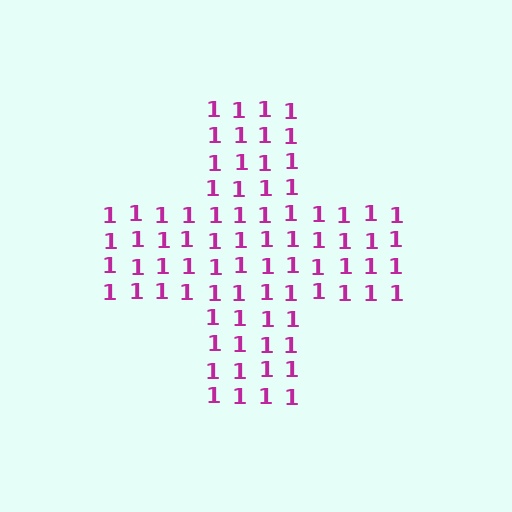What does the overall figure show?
The overall figure shows a cross.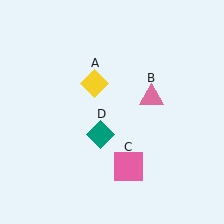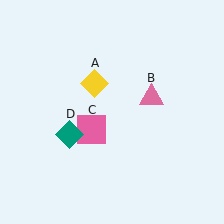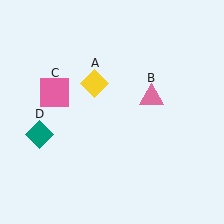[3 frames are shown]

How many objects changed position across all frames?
2 objects changed position: pink square (object C), teal diamond (object D).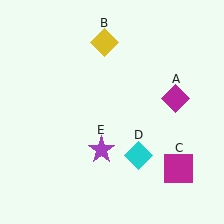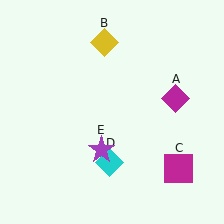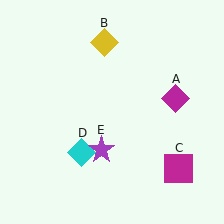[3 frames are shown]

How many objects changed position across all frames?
1 object changed position: cyan diamond (object D).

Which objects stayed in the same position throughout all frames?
Magenta diamond (object A) and yellow diamond (object B) and magenta square (object C) and purple star (object E) remained stationary.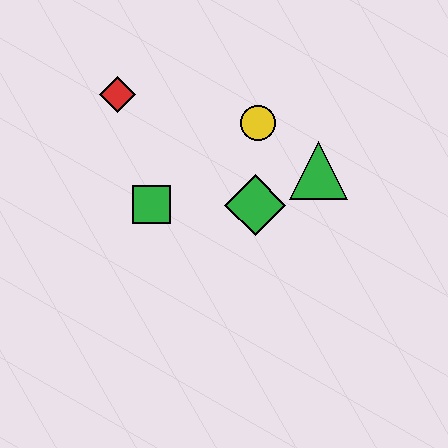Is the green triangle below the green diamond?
No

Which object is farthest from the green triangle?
The red diamond is farthest from the green triangle.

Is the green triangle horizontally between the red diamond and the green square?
No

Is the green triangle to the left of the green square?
No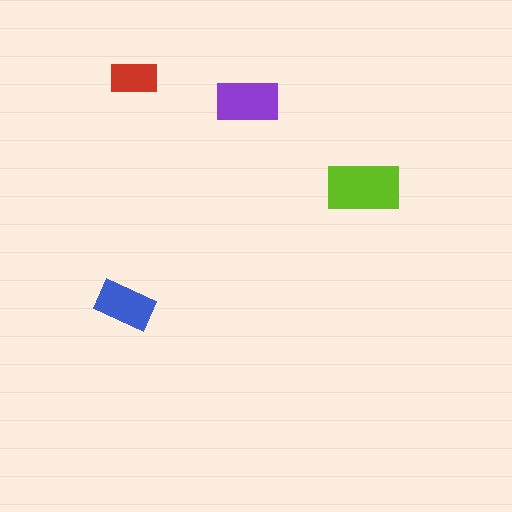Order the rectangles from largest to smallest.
the lime one, the purple one, the blue one, the red one.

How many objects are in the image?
There are 4 objects in the image.